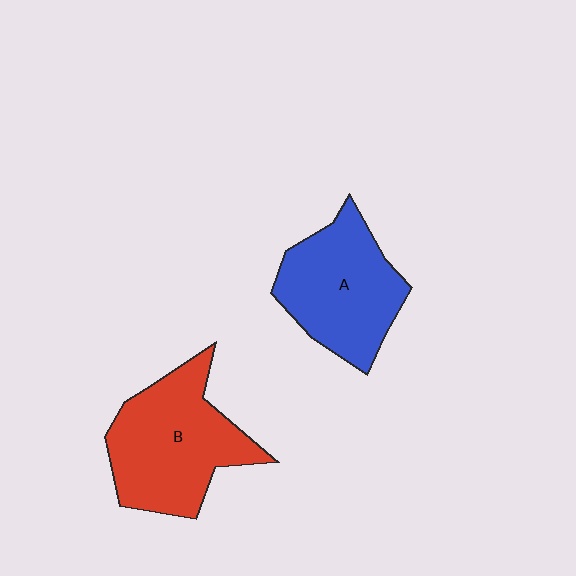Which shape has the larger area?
Shape B (red).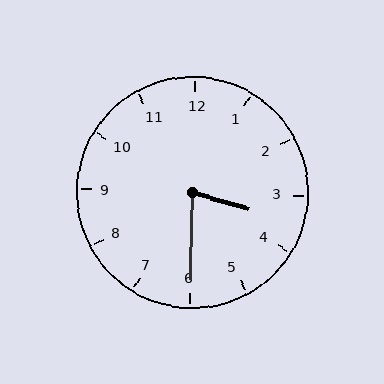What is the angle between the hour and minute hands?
Approximately 75 degrees.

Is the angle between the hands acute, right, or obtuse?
It is acute.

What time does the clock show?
3:30.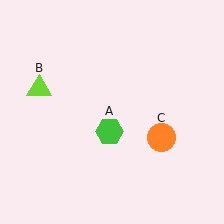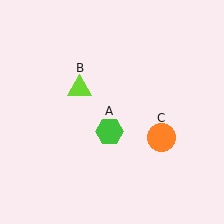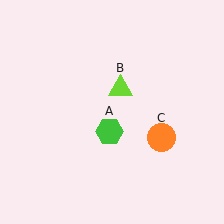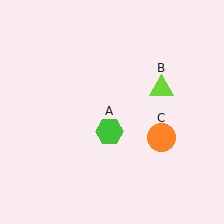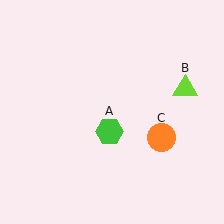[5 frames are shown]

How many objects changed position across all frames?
1 object changed position: lime triangle (object B).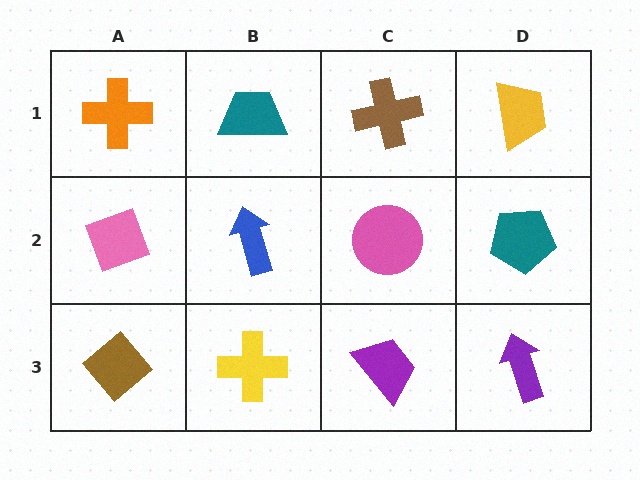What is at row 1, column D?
A yellow trapezoid.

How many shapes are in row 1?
4 shapes.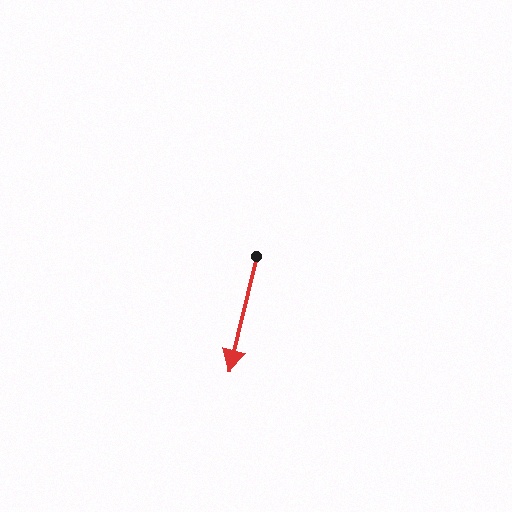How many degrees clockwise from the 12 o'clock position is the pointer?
Approximately 193 degrees.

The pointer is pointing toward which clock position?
Roughly 6 o'clock.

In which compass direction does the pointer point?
South.